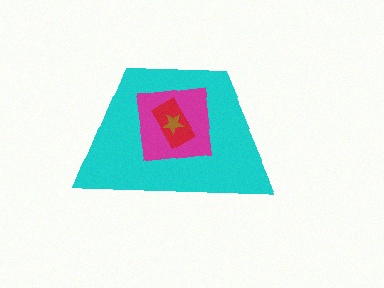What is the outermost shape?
The cyan trapezoid.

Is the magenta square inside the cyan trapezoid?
Yes.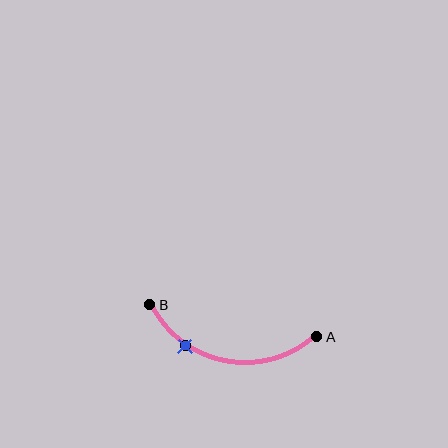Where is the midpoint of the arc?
The arc midpoint is the point on the curve farthest from the straight line joining A and B. It sits below that line.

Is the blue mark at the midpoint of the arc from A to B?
No. The blue mark lies on the arc but is closer to endpoint B. The arc midpoint would be at the point on the curve equidistant along the arc from both A and B.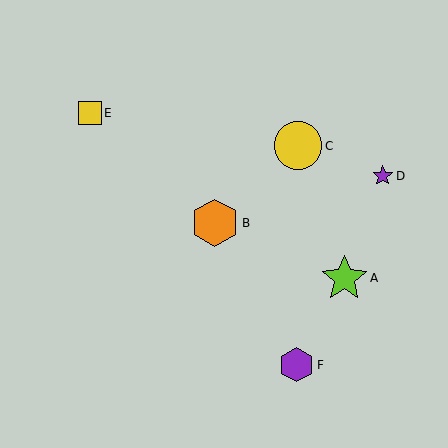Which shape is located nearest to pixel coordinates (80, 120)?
The yellow square (labeled E) at (90, 113) is nearest to that location.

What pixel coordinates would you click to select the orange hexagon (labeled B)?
Click at (215, 223) to select the orange hexagon B.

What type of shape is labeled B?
Shape B is an orange hexagon.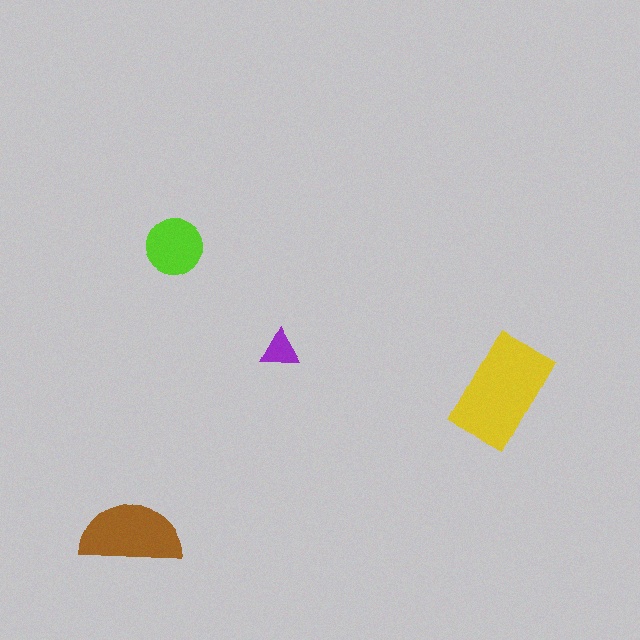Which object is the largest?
The yellow rectangle.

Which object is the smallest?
The purple triangle.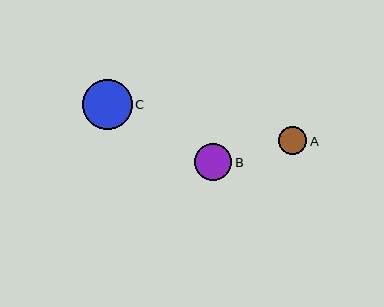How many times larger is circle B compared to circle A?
Circle B is approximately 1.3 times the size of circle A.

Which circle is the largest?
Circle C is the largest with a size of approximately 50 pixels.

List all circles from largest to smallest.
From largest to smallest: C, B, A.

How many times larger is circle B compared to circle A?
Circle B is approximately 1.3 times the size of circle A.